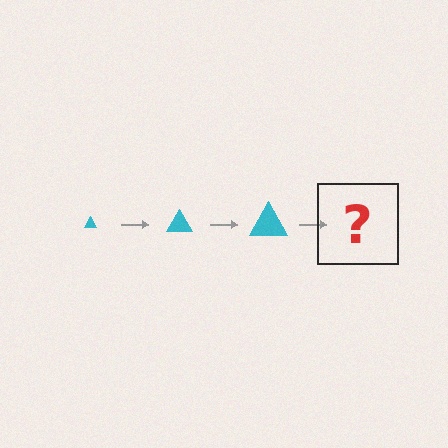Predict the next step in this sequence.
The next step is a cyan triangle, larger than the previous one.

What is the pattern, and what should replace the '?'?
The pattern is that the triangle gets progressively larger each step. The '?' should be a cyan triangle, larger than the previous one.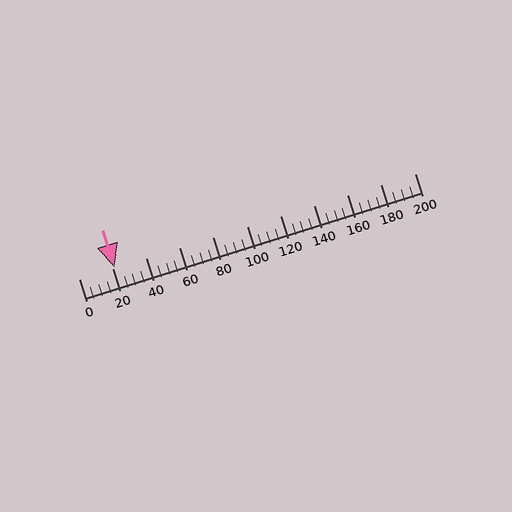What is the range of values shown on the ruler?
The ruler shows values from 0 to 200.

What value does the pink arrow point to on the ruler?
The pink arrow points to approximately 21.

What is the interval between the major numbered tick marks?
The major tick marks are spaced 20 units apart.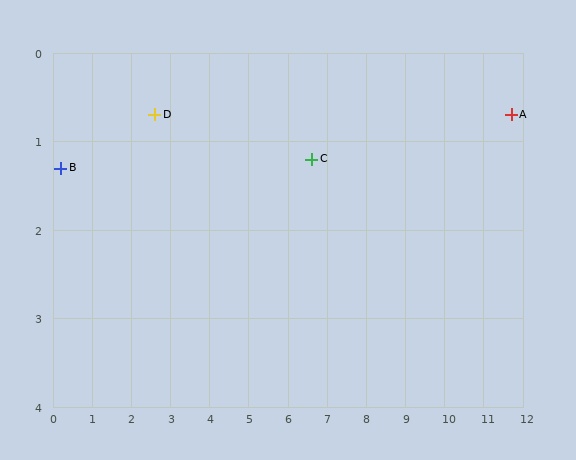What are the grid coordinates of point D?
Point D is at approximately (2.6, 0.7).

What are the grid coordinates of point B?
Point B is at approximately (0.2, 1.3).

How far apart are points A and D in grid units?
Points A and D are about 9.1 grid units apart.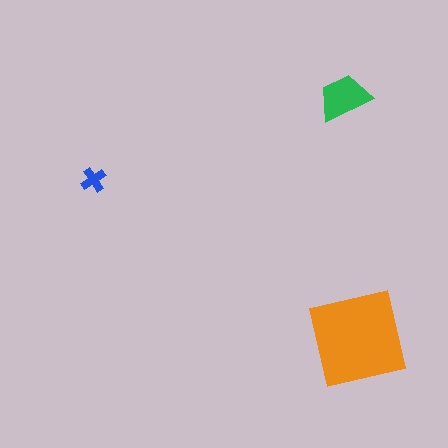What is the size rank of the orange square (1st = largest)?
1st.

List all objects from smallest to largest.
The blue cross, the green trapezoid, the orange square.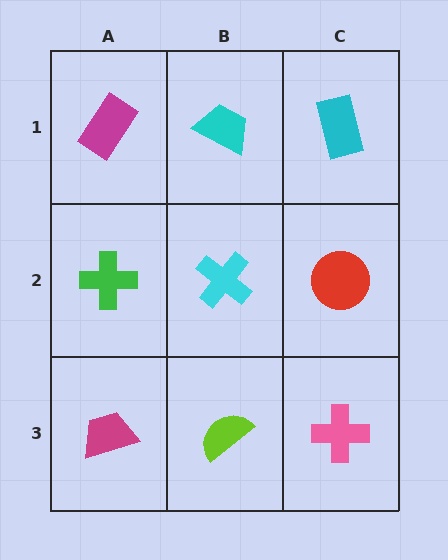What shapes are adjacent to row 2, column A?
A magenta rectangle (row 1, column A), a magenta trapezoid (row 3, column A), a cyan cross (row 2, column B).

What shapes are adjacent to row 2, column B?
A cyan trapezoid (row 1, column B), a lime semicircle (row 3, column B), a green cross (row 2, column A), a red circle (row 2, column C).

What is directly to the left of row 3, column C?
A lime semicircle.